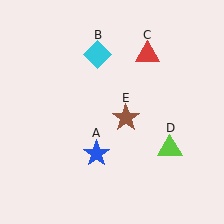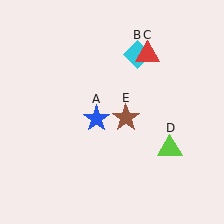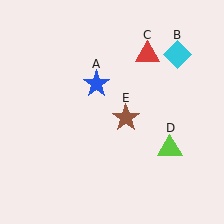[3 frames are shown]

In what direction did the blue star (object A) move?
The blue star (object A) moved up.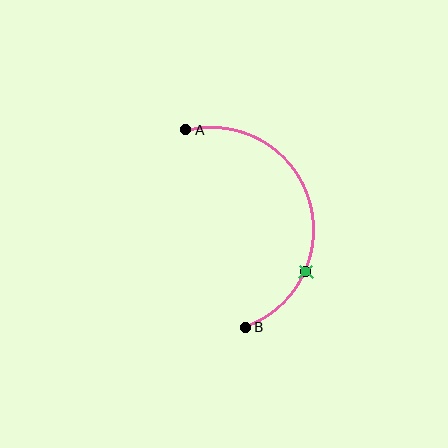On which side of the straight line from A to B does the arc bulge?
The arc bulges to the right of the straight line connecting A and B.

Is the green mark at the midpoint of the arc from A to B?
No. The green mark lies on the arc but is closer to endpoint B. The arc midpoint would be at the point on the curve equidistant along the arc from both A and B.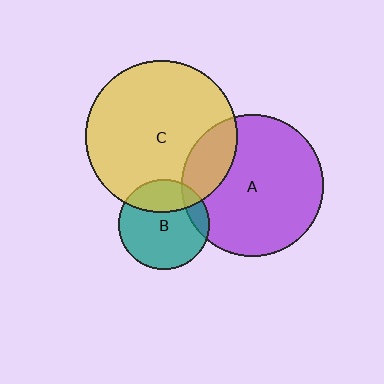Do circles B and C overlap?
Yes.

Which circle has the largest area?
Circle C (yellow).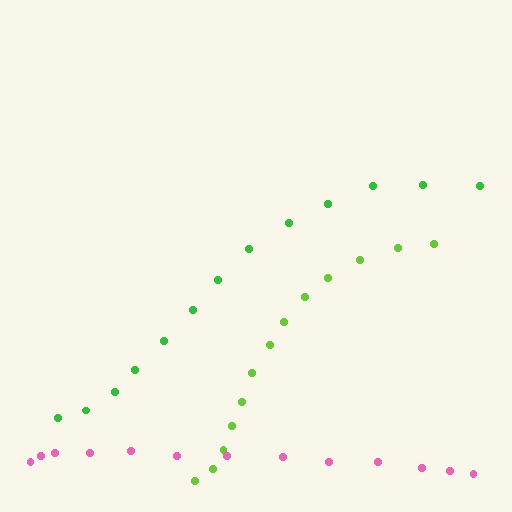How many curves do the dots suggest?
There are 3 distinct paths.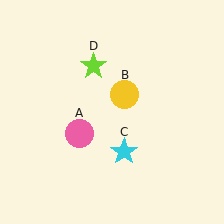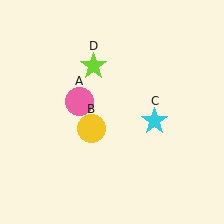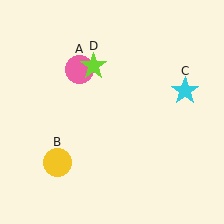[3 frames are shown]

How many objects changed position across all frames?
3 objects changed position: pink circle (object A), yellow circle (object B), cyan star (object C).